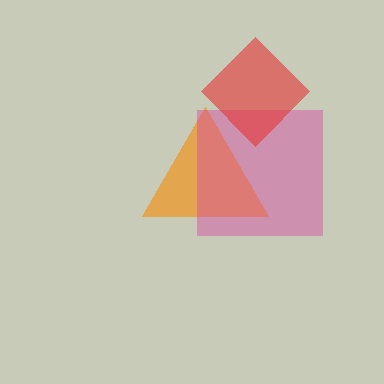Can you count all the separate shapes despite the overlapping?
Yes, there are 3 separate shapes.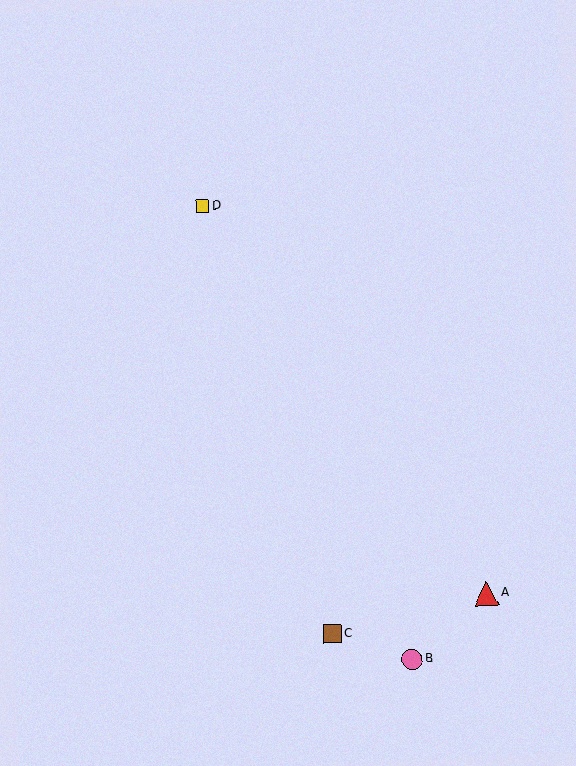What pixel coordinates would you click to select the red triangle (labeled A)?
Click at (486, 593) to select the red triangle A.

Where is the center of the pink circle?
The center of the pink circle is at (412, 659).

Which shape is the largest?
The red triangle (labeled A) is the largest.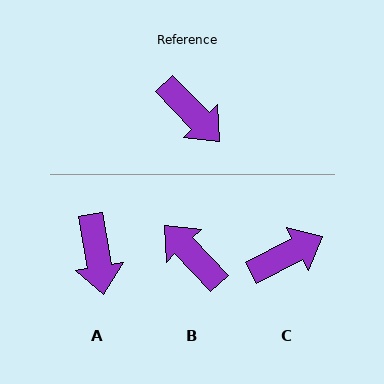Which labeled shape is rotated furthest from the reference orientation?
B, about 179 degrees away.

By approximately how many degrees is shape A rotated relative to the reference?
Approximately 35 degrees clockwise.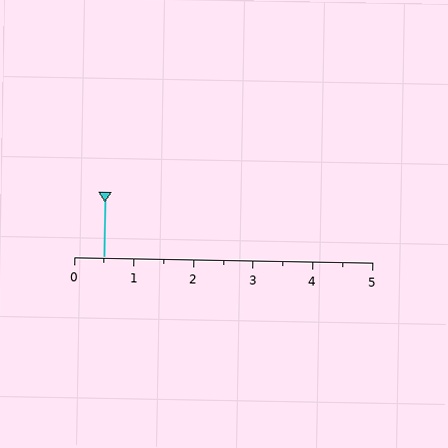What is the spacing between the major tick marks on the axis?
The major ticks are spaced 1 apart.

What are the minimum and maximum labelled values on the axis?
The axis runs from 0 to 5.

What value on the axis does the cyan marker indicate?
The marker indicates approximately 0.5.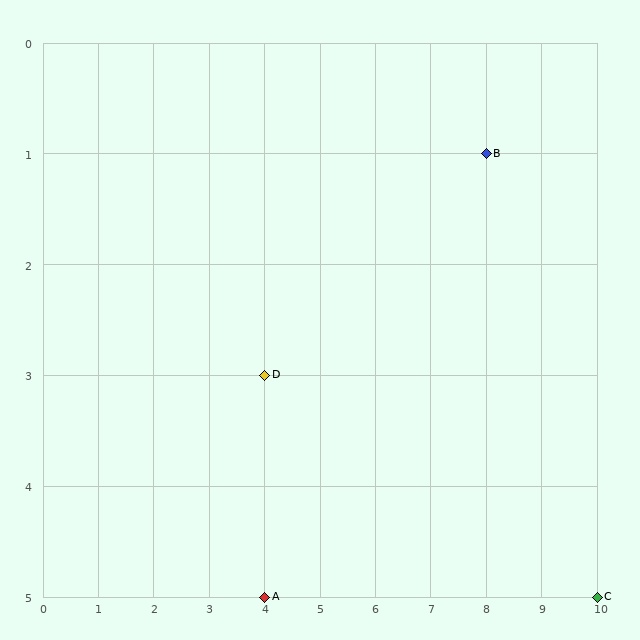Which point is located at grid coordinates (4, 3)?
Point D is at (4, 3).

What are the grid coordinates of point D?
Point D is at grid coordinates (4, 3).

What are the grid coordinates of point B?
Point B is at grid coordinates (8, 1).